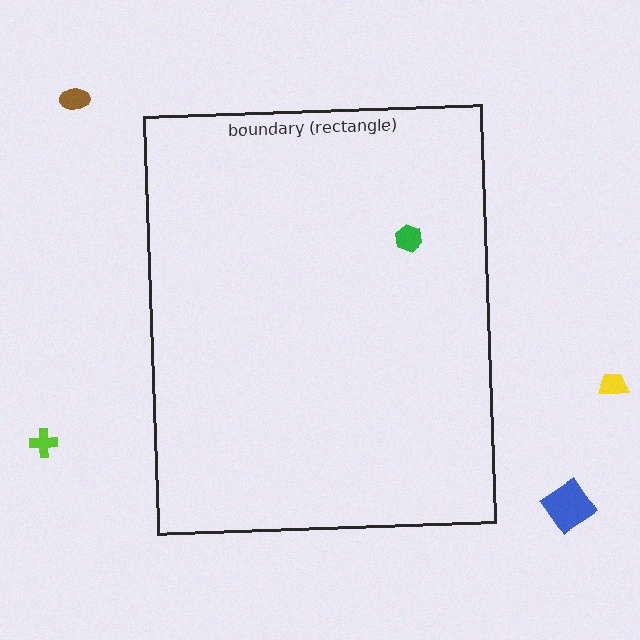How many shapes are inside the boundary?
1 inside, 4 outside.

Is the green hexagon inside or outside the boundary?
Inside.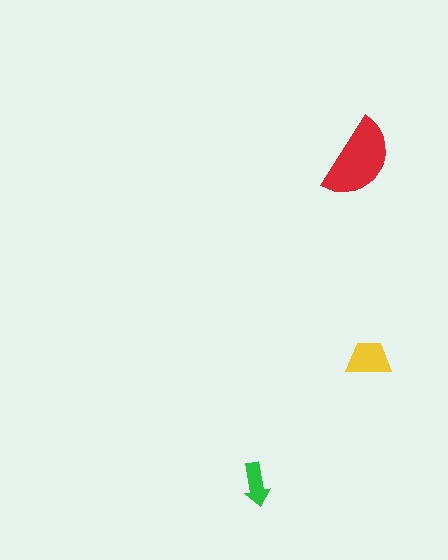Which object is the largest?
The red semicircle.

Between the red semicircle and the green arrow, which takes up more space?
The red semicircle.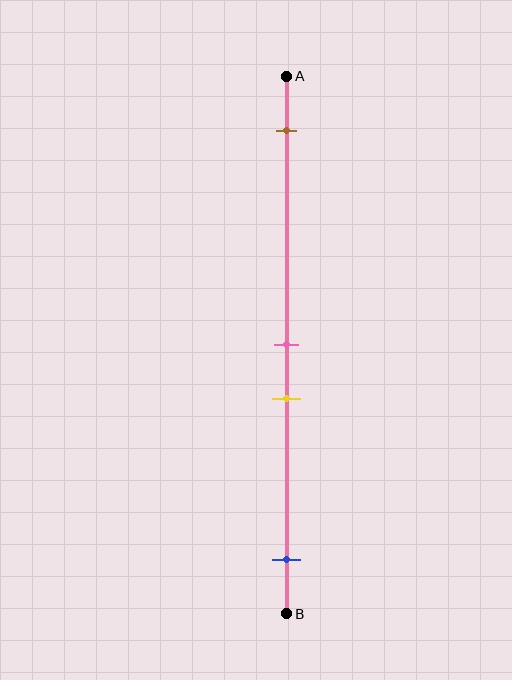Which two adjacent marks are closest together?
The pink and yellow marks are the closest adjacent pair.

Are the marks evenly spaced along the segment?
No, the marks are not evenly spaced.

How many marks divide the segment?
There are 4 marks dividing the segment.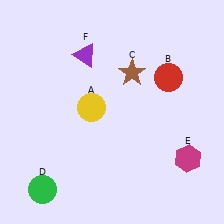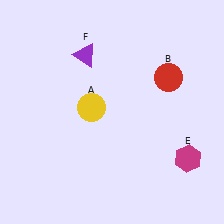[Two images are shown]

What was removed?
The green circle (D), the brown star (C) were removed in Image 2.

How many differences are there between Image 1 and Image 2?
There are 2 differences between the two images.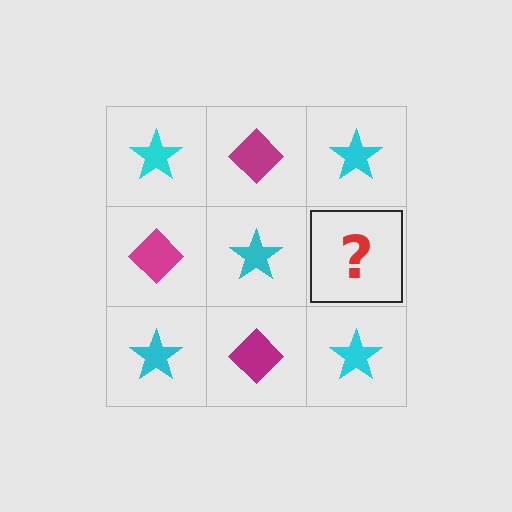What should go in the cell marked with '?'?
The missing cell should contain a magenta diamond.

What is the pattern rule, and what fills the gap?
The rule is that it alternates cyan star and magenta diamond in a checkerboard pattern. The gap should be filled with a magenta diamond.